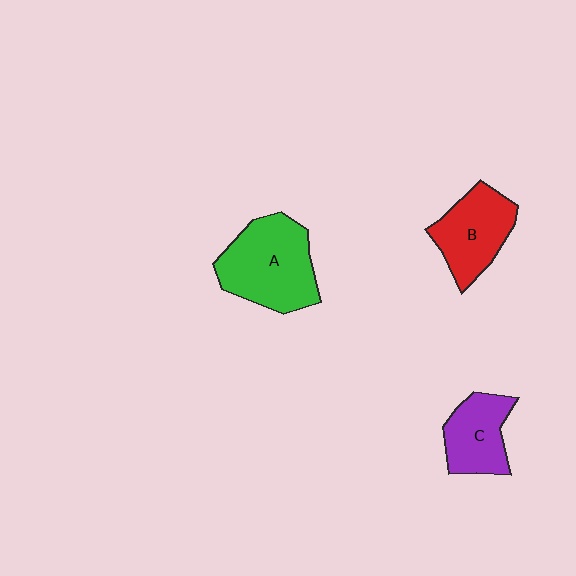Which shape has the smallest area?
Shape C (purple).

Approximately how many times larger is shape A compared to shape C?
Approximately 1.6 times.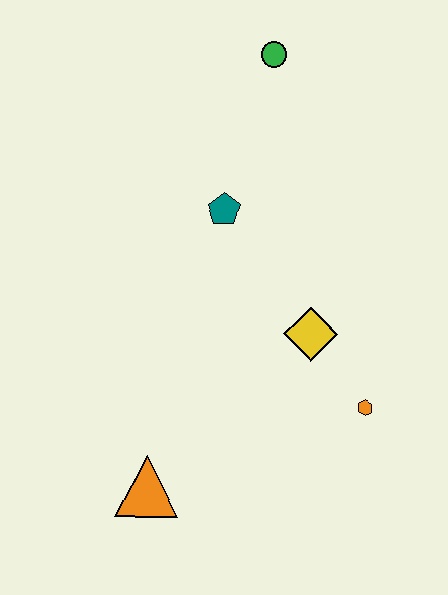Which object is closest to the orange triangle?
The yellow diamond is closest to the orange triangle.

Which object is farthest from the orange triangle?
The green circle is farthest from the orange triangle.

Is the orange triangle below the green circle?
Yes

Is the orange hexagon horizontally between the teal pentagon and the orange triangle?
No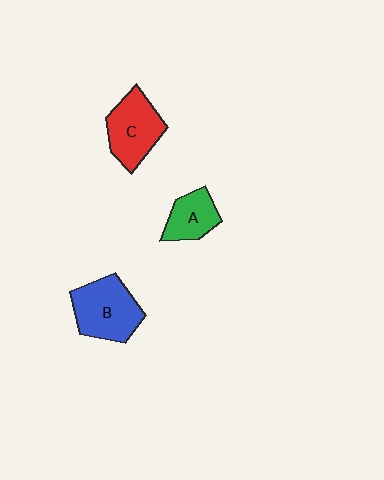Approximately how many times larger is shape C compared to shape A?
Approximately 1.5 times.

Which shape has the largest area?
Shape B (blue).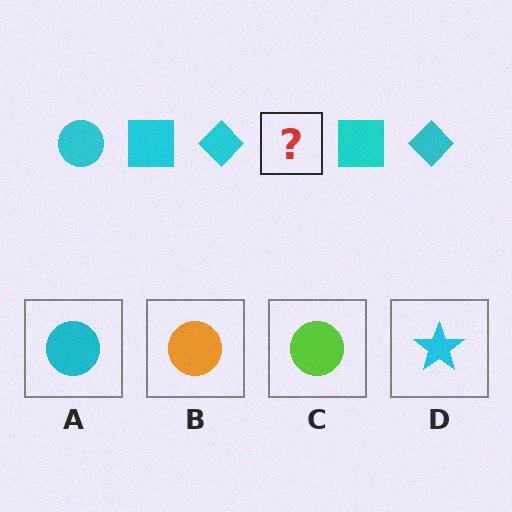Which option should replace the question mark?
Option A.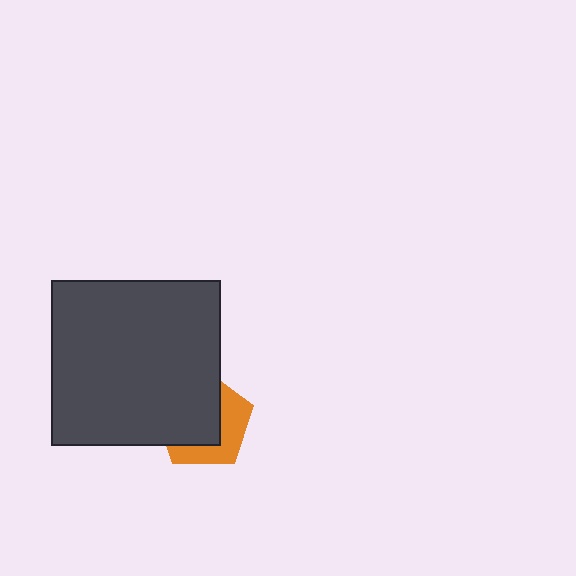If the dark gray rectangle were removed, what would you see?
You would see the complete orange pentagon.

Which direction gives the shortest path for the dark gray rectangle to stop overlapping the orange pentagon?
Moving toward the upper-left gives the shortest separation.